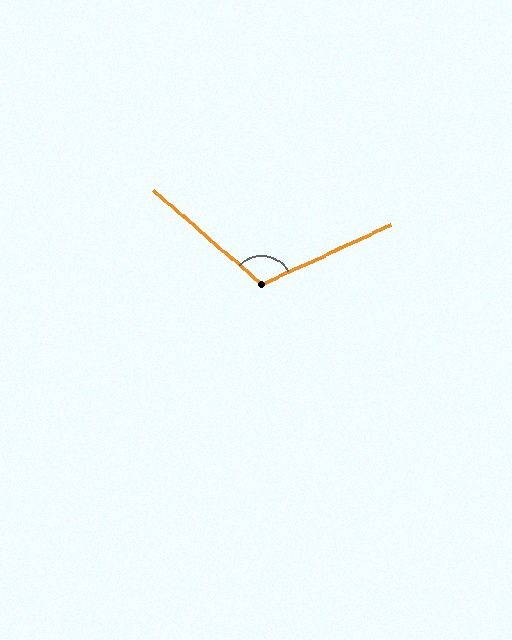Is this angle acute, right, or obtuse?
It is obtuse.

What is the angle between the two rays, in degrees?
Approximately 114 degrees.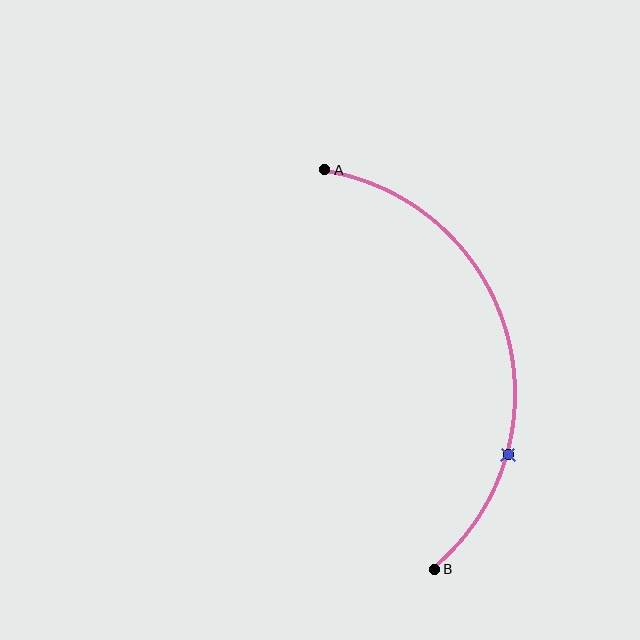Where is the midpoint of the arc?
The arc midpoint is the point on the curve farthest from the straight line joining A and B. It sits to the right of that line.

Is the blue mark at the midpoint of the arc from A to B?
No. The blue mark lies on the arc but is closer to endpoint B. The arc midpoint would be at the point on the curve equidistant along the arc from both A and B.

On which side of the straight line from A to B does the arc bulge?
The arc bulges to the right of the straight line connecting A and B.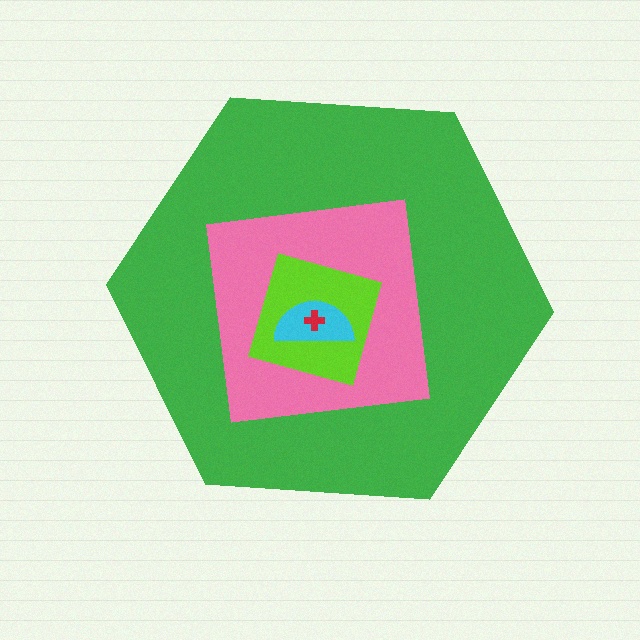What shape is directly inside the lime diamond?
The cyan semicircle.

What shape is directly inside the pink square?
The lime diamond.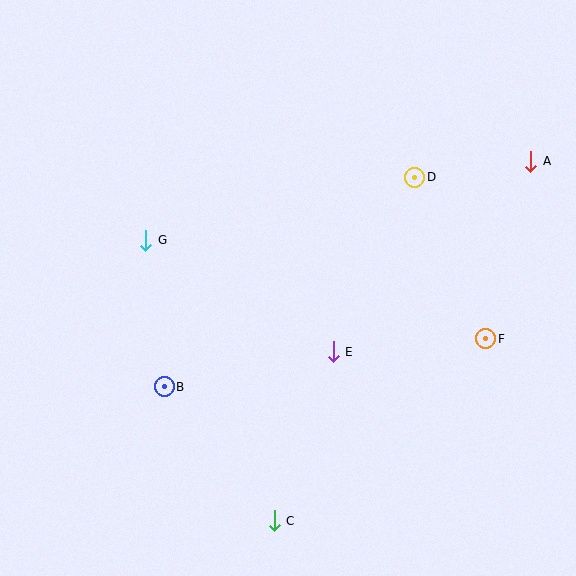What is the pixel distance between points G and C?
The distance between G and C is 309 pixels.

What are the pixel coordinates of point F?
Point F is at (486, 339).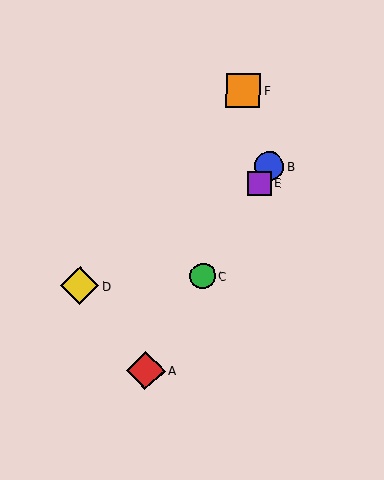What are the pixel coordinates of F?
Object F is at (243, 90).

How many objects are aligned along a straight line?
4 objects (A, B, C, E) are aligned along a straight line.